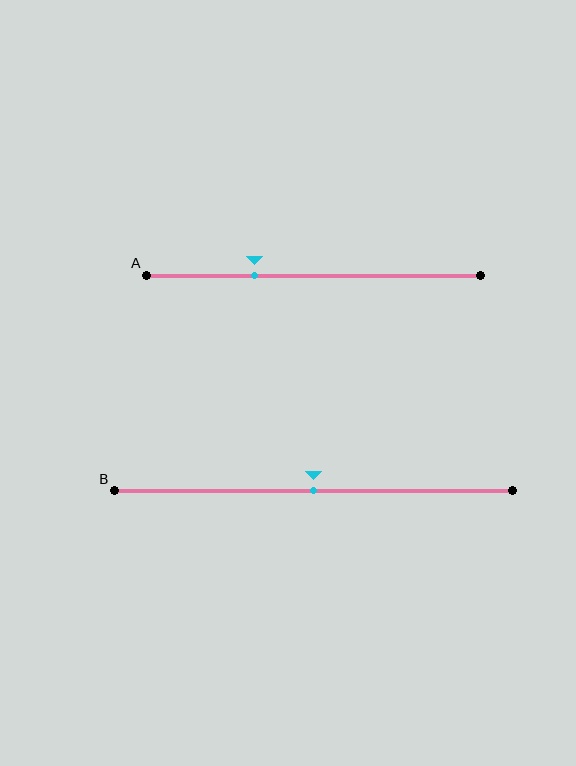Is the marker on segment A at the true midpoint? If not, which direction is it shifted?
No, the marker on segment A is shifted to the left by about 18% of the segment length.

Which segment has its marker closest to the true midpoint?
Segment B has its marker closest to the true midpoint.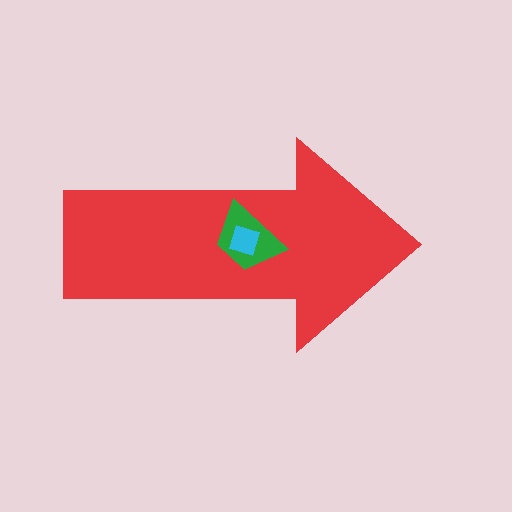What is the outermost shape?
The red arrow.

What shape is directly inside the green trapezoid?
The cyan square.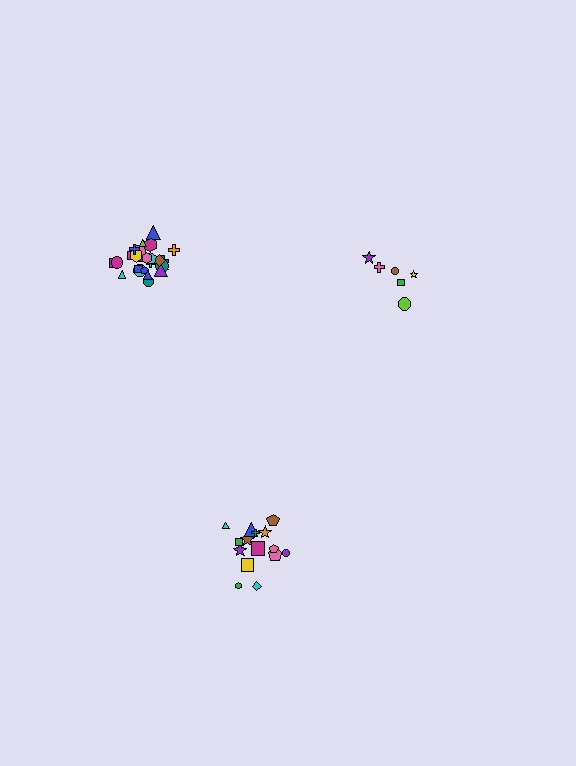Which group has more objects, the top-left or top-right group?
The top-left group.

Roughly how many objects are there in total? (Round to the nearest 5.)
Roughly 45 objects in total.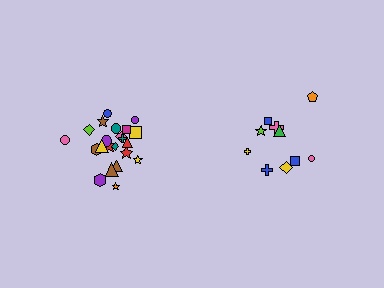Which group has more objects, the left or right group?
The left group.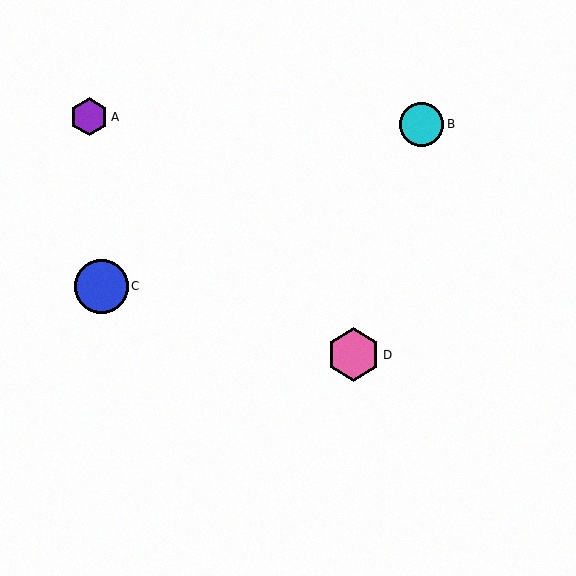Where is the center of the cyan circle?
The center of the cyan circle is at (422, 124).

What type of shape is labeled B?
Shape B is a cyan circle.